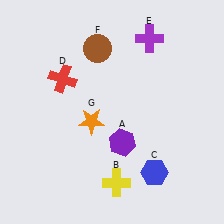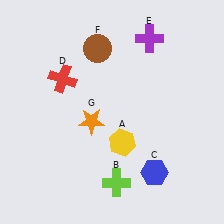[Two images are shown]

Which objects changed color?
A changed from purple to yellow. B changed from yellow to lime.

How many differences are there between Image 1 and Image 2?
There are 2 differences between the two images.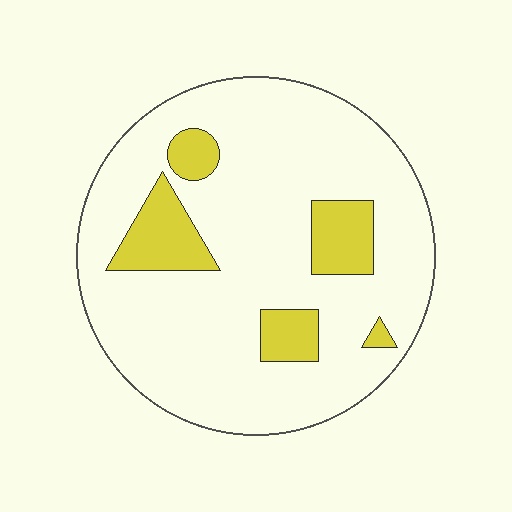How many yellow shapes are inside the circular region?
5.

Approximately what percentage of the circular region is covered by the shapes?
Approximately 15%.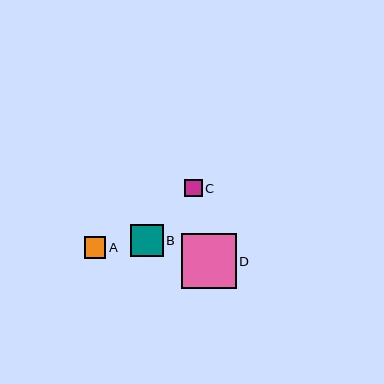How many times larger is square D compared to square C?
Square D is approximately 3.2 times the size of square C.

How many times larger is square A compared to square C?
Square A is approximately 1.2 times the size of square C.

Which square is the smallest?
Square C is the smallest with a size of approximately 17 pixels.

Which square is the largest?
Square D is the largest with a size of approximately 55 pixels.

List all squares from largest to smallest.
From largest to smallest: D, B, A, C.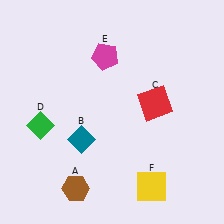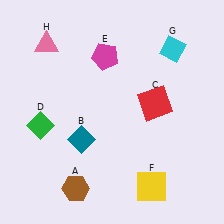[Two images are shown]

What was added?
A cyan diamond (G), a pink triangle (H) were added in Image 2.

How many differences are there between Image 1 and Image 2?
There are 2 differences between the two images.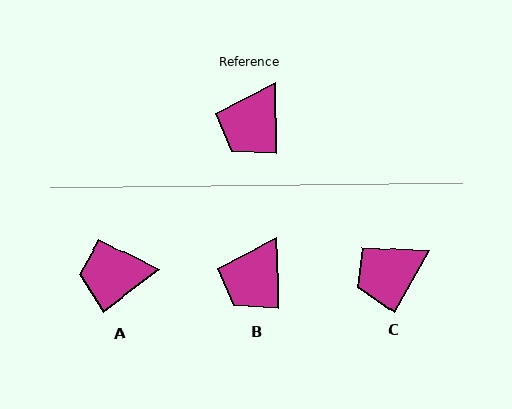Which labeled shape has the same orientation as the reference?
B.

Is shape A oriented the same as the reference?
No, it is off by about 54 degrees.